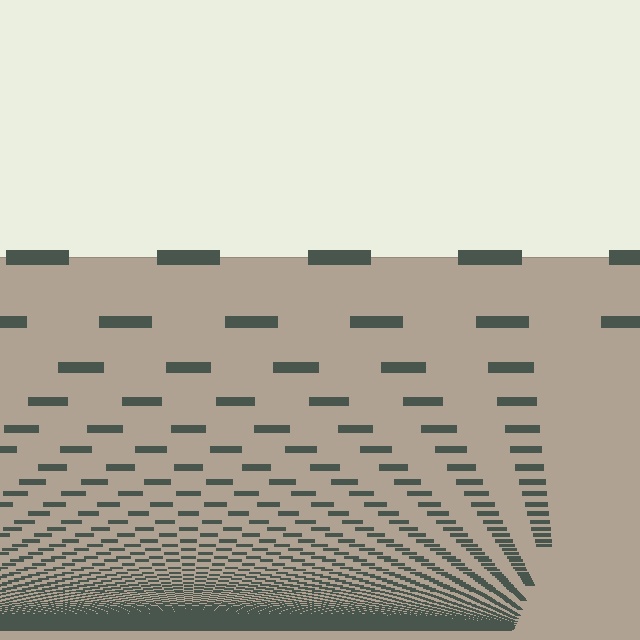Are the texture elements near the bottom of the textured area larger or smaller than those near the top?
Smaller. The gradient is inverted — elements near the bottom are smaller and denser.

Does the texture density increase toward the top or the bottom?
Density increases toward the bottom.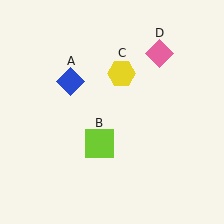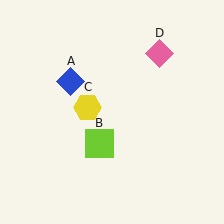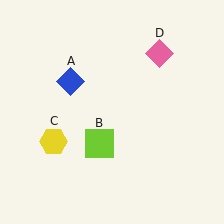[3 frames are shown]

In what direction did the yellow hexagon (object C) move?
The yellow hexagon (object C) moved down and to the left.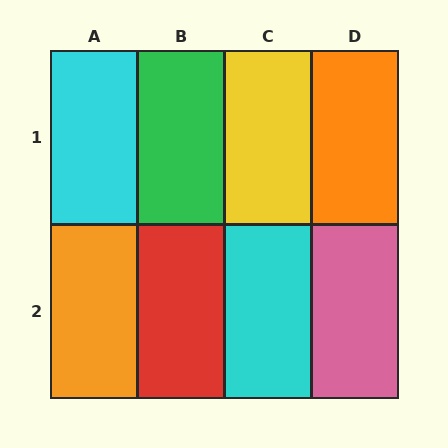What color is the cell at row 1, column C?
Yellow.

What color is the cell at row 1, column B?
Green.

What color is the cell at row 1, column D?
Orange.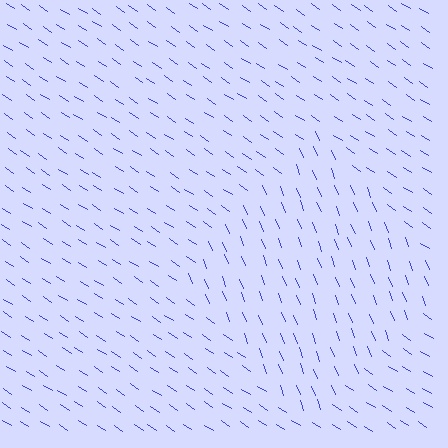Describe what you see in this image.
The image is filled with small blue line segments. A diamond region in the image has lines oriented differently from the surrounding lines, creating a visible texture boundary.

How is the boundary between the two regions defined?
The boundary is defined purely by a change in line orientation (approximately 35 degrees difference). All lines are the same color and thickness.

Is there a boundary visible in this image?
Yes, there is a texture boundary formed by a change in line orientation.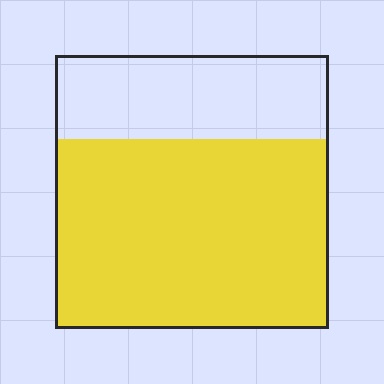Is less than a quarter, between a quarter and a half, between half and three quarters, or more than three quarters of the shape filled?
Between half and three quarters.